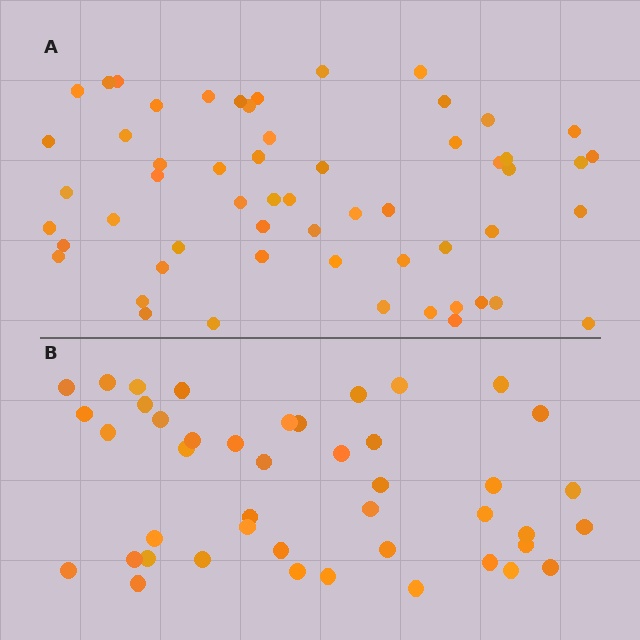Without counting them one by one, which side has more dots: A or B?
Region A (the top region) has more dots.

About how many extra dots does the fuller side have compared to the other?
Region A has approximately 15 more dots than region B.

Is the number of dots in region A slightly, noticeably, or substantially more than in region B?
Region A has noticeably more, but not dramatically so. The ratio is roughly 1.3 to 1.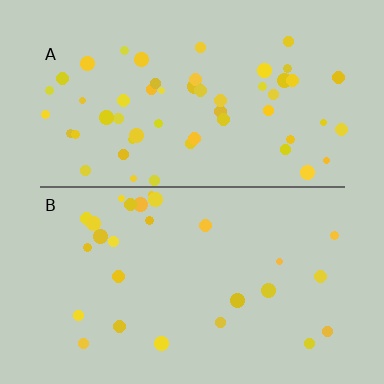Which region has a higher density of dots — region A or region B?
A (the top).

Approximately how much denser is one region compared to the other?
Approximately 2.0× — region A over region B.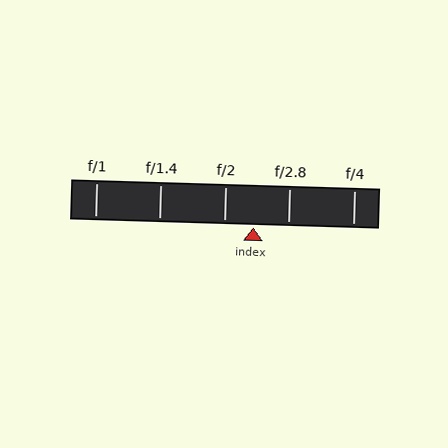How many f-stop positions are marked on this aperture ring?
There are 5 f-stop positions marked.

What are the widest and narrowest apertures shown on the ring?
The widest aperture shown is f/1 and the narrowest is f/4.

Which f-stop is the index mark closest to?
The index mark is closest to f/2.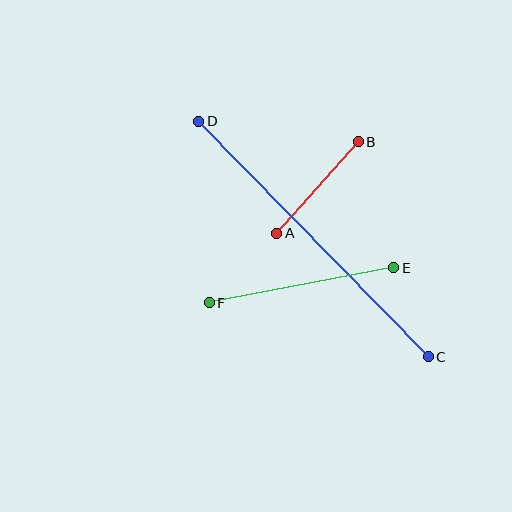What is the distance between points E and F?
The distance is approximately 187 pixels.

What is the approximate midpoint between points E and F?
The midpoint is at approximately (302, 285) pixels.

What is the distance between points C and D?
The distance is approximately 329 pixels.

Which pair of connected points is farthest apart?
Points C and D are farthest apart.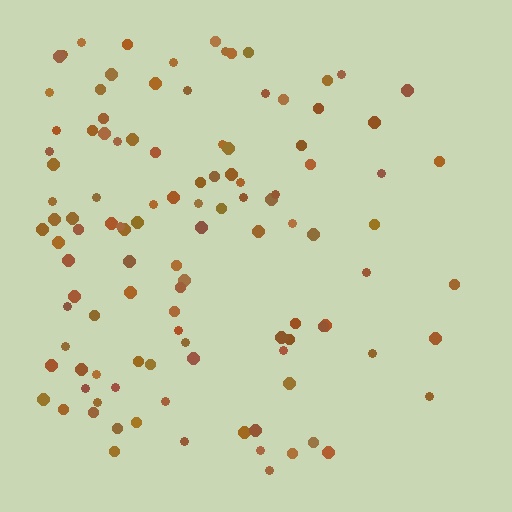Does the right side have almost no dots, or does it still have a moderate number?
Still a moderate number, just noticeably fewer than the left.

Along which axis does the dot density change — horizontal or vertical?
Horizontal.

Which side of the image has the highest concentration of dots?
The left.